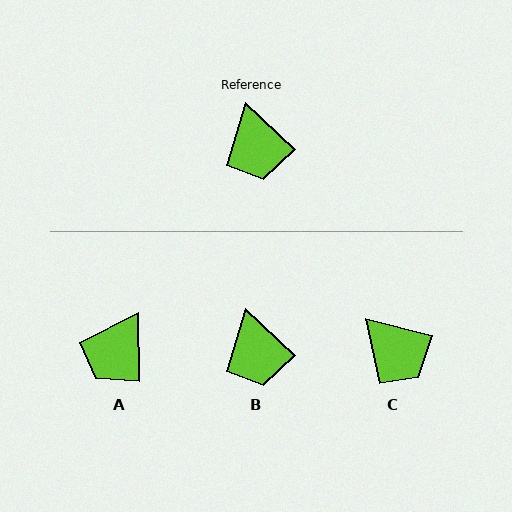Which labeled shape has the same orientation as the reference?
B.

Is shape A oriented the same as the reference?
No, it is off by about 46 degrees.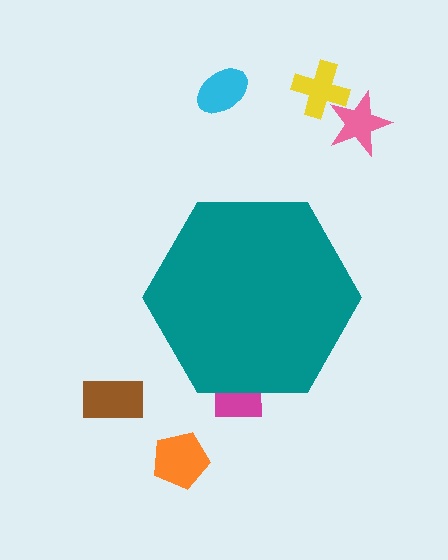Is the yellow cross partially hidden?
No, the yellow cross is fully visible.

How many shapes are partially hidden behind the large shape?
1 shape is partially hidden.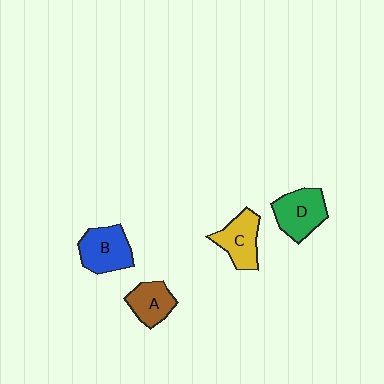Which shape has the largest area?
Shape D (green).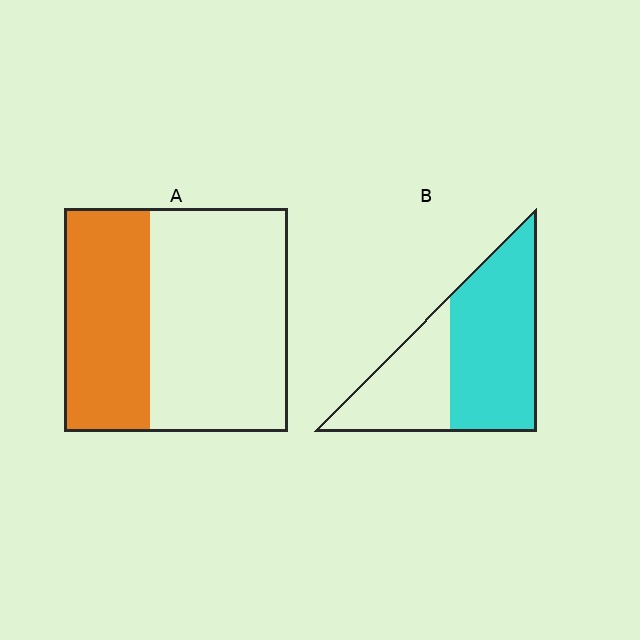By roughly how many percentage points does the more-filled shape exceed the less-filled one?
By roughly 25 percentage points (B over A).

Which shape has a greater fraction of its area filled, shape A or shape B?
Shape B.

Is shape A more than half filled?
No.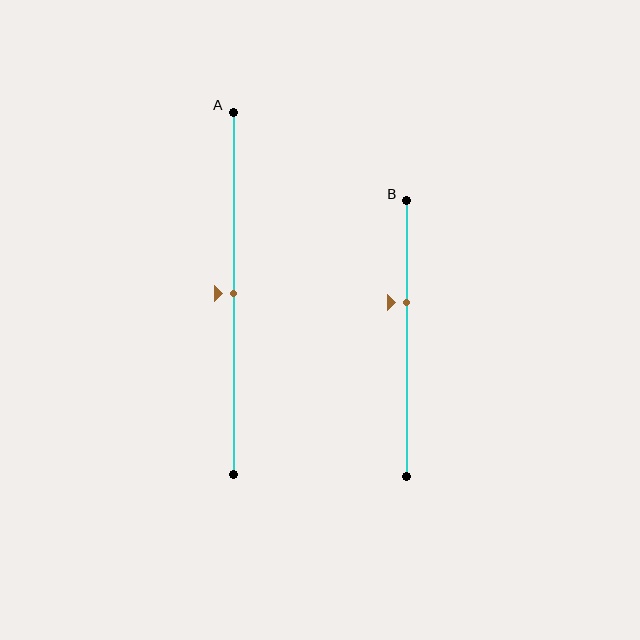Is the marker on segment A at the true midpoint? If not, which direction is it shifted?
Yes, the marker on segment A is at the true midpoint.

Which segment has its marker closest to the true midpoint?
Segment A has its marker closest to the true midpoint.